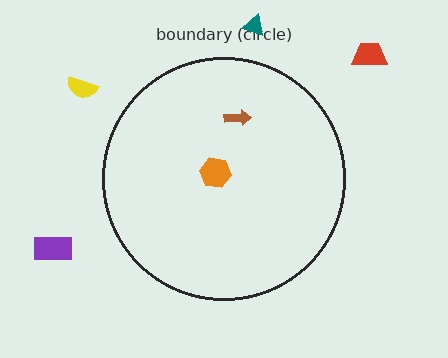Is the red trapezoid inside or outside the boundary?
Outside.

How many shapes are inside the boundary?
2 inside, 4 outside.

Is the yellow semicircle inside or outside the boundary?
Outside.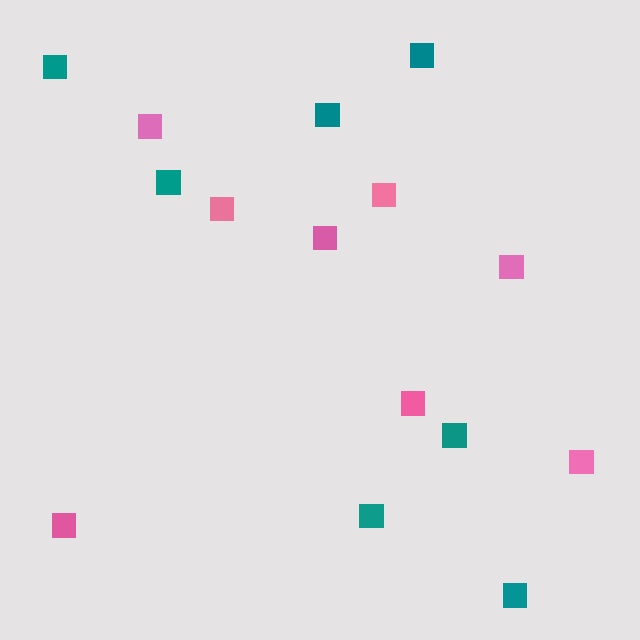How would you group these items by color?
There are 2 groups: one group of pink squares (8) and one group of teal squares (7).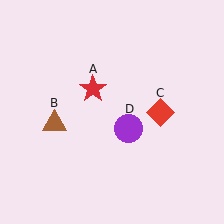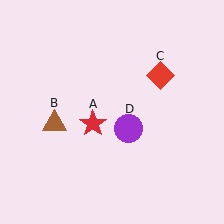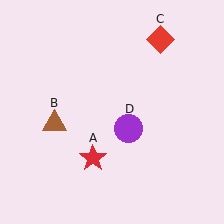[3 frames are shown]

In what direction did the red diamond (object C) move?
The red diamond (object C) moved up.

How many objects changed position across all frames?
2 objects changed position: red star (object A), red diamond (object C).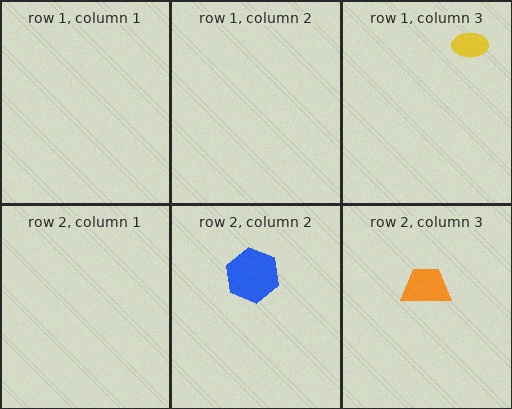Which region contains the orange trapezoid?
The row 2, column 3 region.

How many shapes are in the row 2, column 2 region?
1.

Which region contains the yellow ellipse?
The row 1, column 3 region.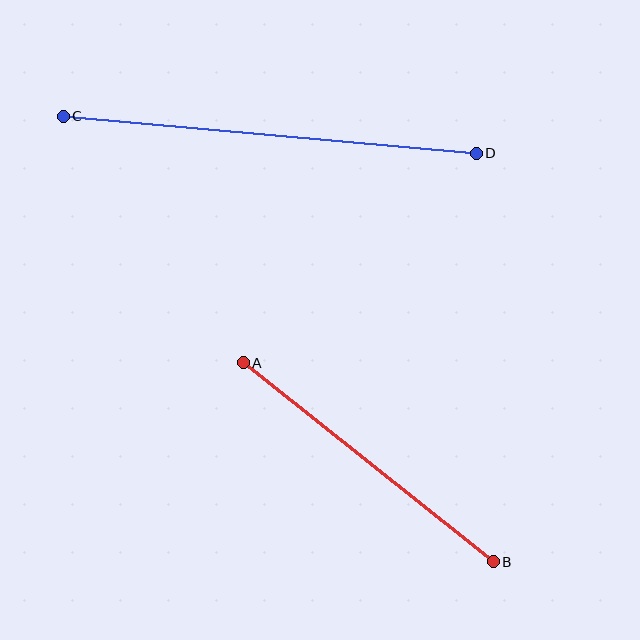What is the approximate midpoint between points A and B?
The midpoint is at approximately (368, 462) pixels.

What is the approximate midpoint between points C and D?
The midpoint is at approximately (270, 135) pixels.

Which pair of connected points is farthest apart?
Points C and D are farthest apart.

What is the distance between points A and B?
The distance is approximately 319 pixels.